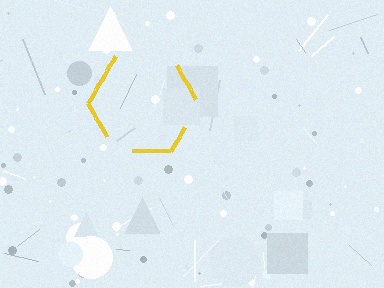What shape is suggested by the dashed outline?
The dashed outline suggests a hexagon.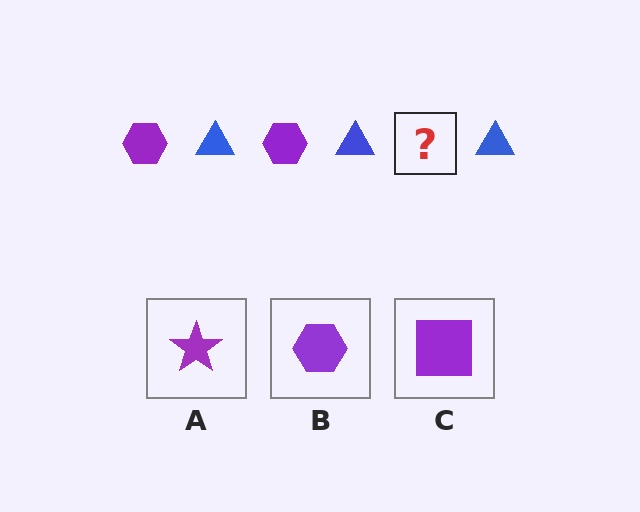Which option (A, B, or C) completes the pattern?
B.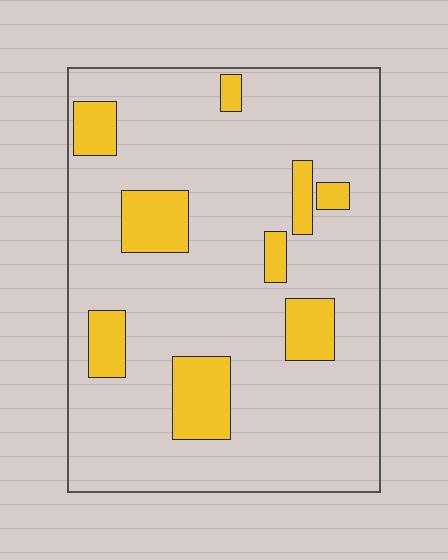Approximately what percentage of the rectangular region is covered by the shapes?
Approximately 15%.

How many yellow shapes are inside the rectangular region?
9.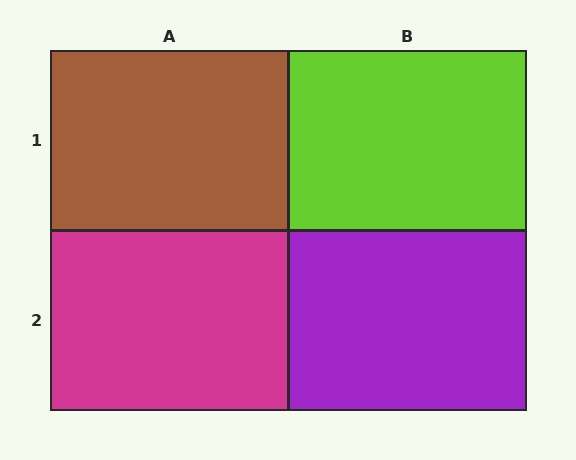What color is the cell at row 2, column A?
Magenta.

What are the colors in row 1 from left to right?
Brown, lime.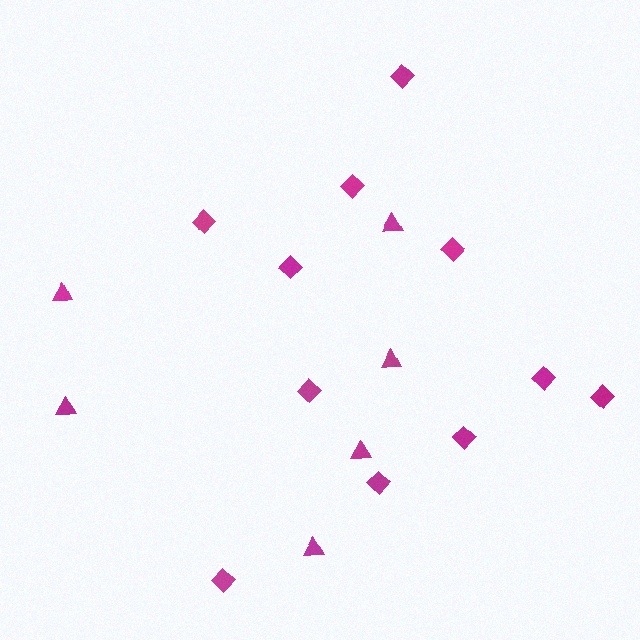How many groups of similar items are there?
There are 2 groups: one group of triangles (6) and one group of diamonds (11).